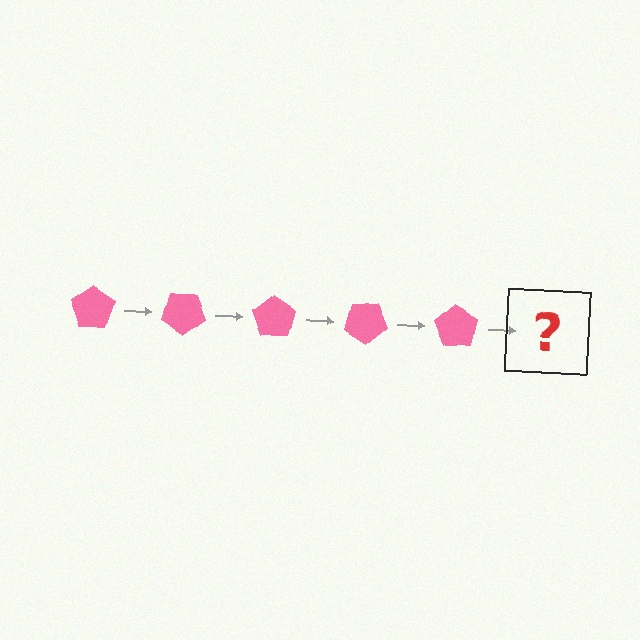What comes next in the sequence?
The next element should be a pink pentagon rotated 175 degrees.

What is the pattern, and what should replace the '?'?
The pattern is that the pentagon rotates 35 degrees each step. The '?' should be a pink pentagon rotated 175 degrees.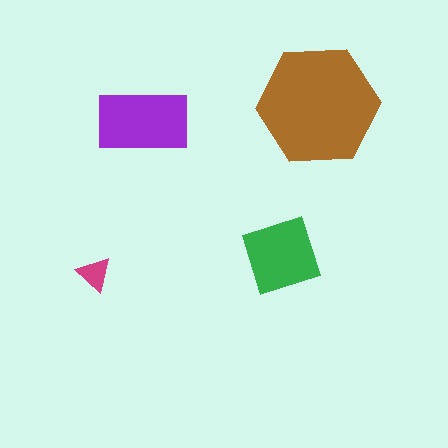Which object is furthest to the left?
The magenta triangle is leftmost.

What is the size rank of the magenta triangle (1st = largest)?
4th.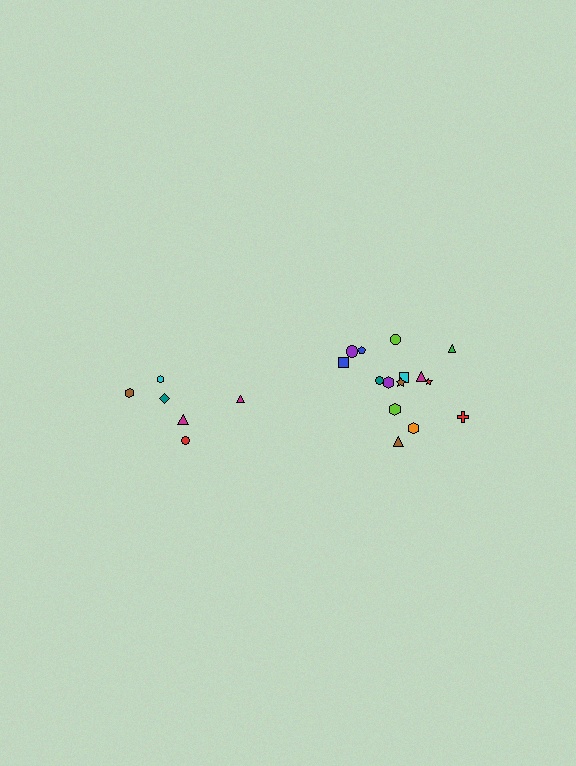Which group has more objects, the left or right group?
The right group.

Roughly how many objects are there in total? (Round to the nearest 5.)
Roughly 20 objects in total.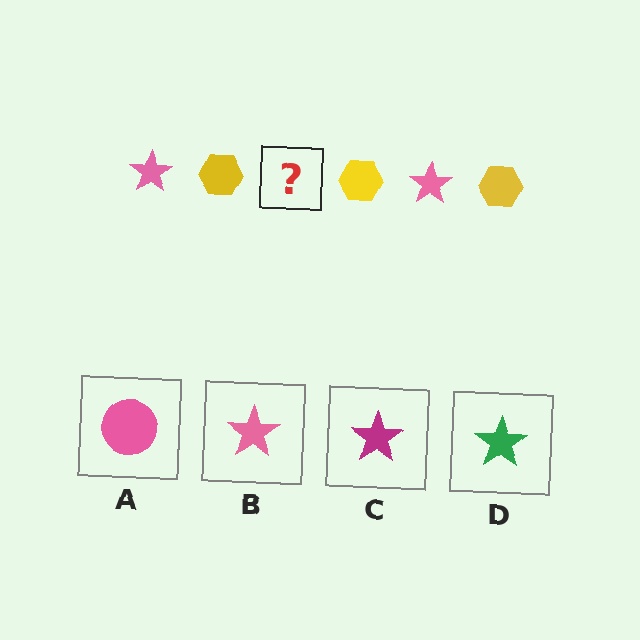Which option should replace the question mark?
Option B.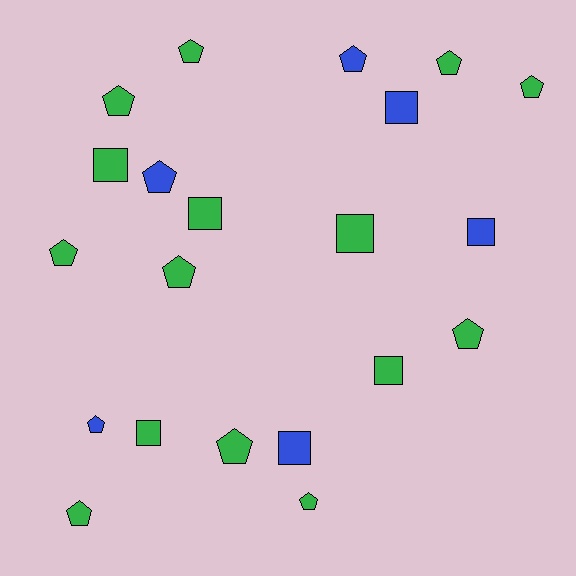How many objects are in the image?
There are 21 objects.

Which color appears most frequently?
Green, with 15 objects.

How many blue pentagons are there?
There are 3 blue pentagons.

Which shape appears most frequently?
Pentagon, with 13 objects.